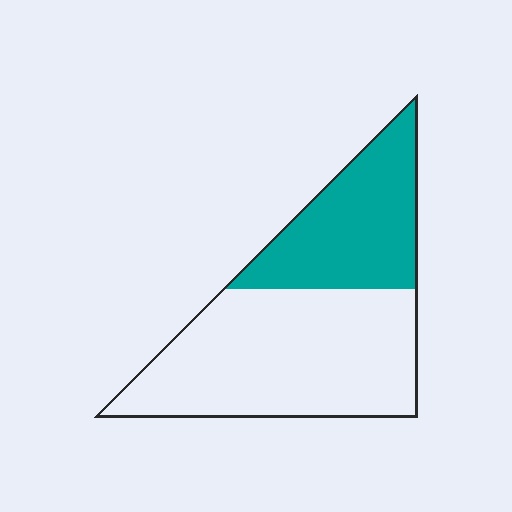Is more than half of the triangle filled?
No.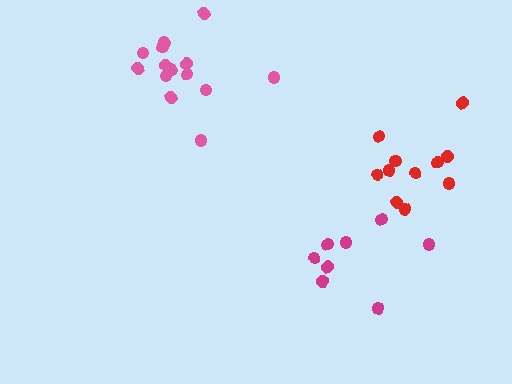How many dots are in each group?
Group 1: 8 dots, Group 2: 11 dots, Group 3: 14 dots (33 total).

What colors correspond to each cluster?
The clusters are colored: magenta, red, pink.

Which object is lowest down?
The magenta cluster is bottommost.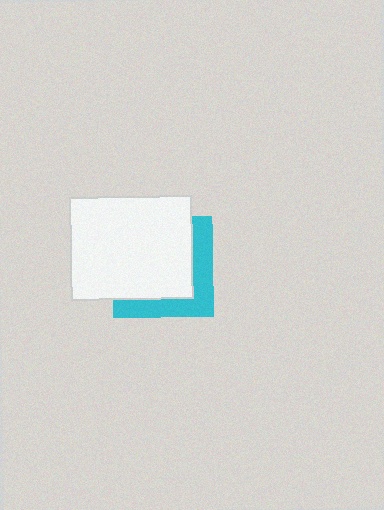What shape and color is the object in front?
The object in front is a white rectangle.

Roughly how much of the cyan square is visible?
A small part of it is visible (roughly 34%).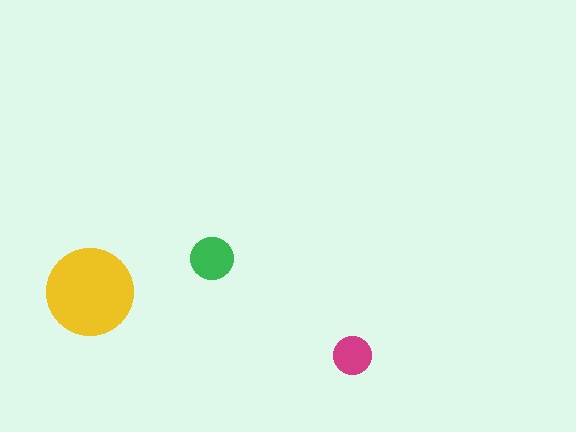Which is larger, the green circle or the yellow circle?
The yellow one.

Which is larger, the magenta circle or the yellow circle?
The yellow one.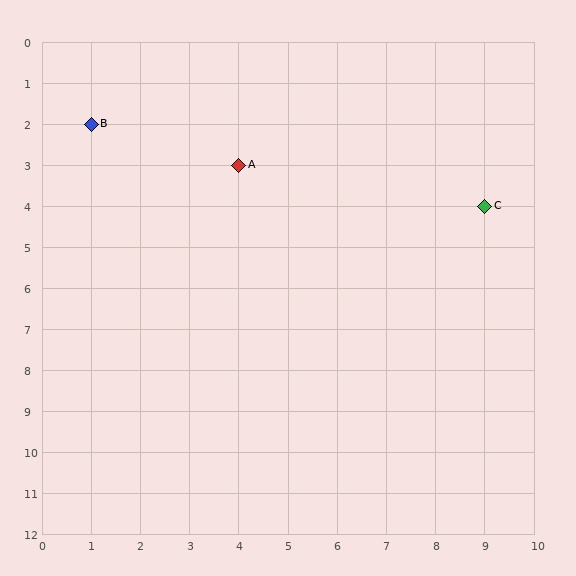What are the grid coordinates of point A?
Point A is at grid coordinates (4, 3).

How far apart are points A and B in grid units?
Points A and B are 3 columns and 1 row apart (about 3.2 grid units diagonally).